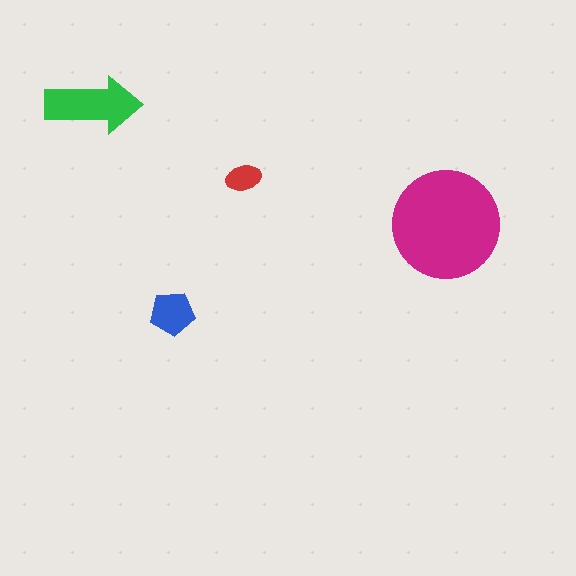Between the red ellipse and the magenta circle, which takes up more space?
The magenta circle.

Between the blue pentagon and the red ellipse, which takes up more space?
The blue pentagon.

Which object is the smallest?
The red ellipse.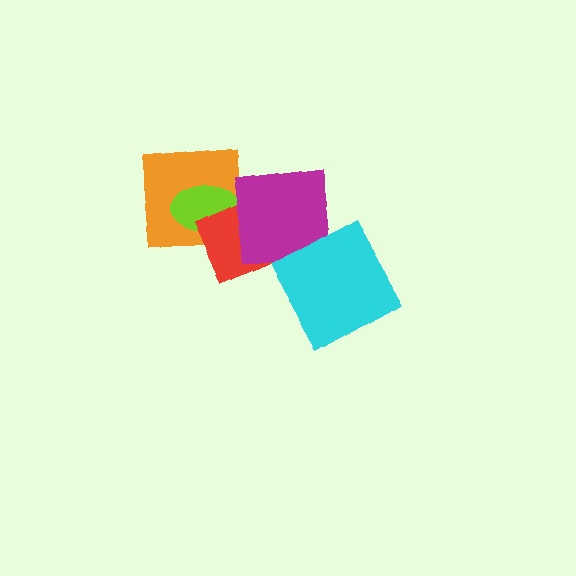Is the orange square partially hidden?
Yes, it is partially covered by another shape.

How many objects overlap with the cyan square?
0 objects overlap with the cyan square.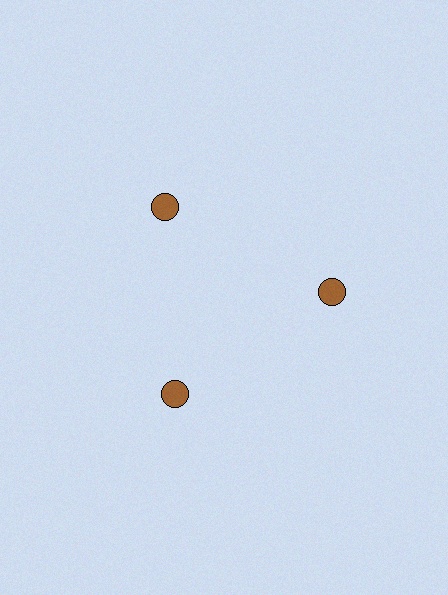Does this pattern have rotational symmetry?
Yes, this pattern has 3-fold rotational symmetry. It looks the same after rotating 120 degrees around the center.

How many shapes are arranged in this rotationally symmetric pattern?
There are 3 shapes, arranged in 3 groups of 1.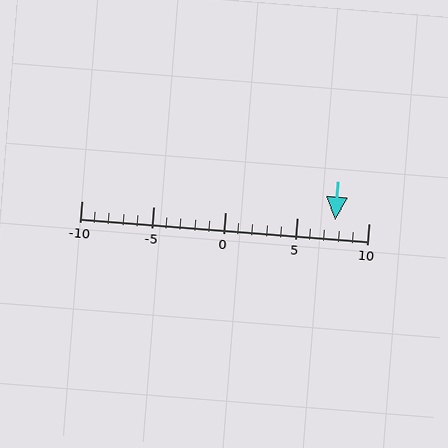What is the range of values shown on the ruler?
The ruler shows values from -10 to 10.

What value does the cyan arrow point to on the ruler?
The cyan arrow points to approximately 8.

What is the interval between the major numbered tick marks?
The major tick marks are spaced 5 units apart.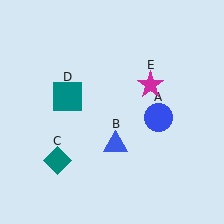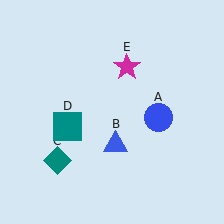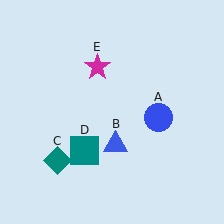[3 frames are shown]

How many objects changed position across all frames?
2 objects changed position: teal square (object D), magenta star (object E).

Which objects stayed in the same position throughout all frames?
Blue circle (object A) and blue triangle (object B) and teal diamond (object C) remained stationary.